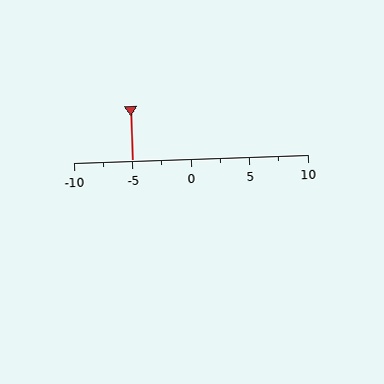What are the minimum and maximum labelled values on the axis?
The axis runs from -10 to 10.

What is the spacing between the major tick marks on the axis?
The major ticks are spaced 5 apart.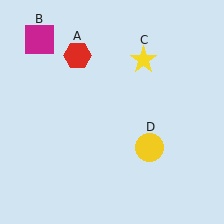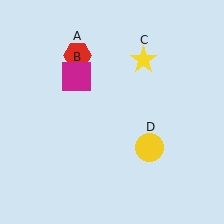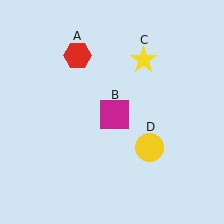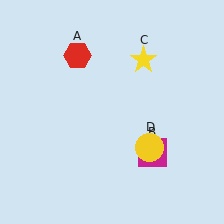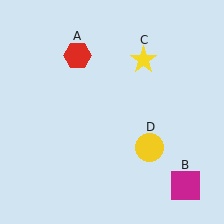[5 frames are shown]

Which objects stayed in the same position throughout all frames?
Red hexagon (object A) and yellow star (object C) and yellow circle (object D) remained stationary.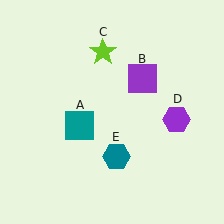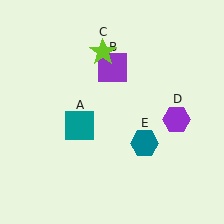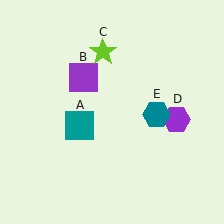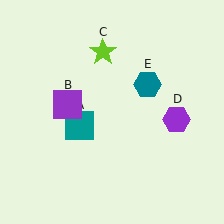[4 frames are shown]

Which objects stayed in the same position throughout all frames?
Teal square (object A) and lime star (object C) and purple hexagon (object D) remained stationary.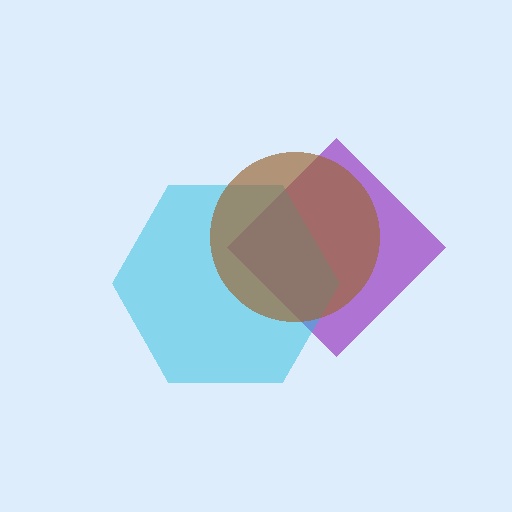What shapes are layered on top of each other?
The layered shapes are: a purple diamond, a cyan hexagon, a brown circle.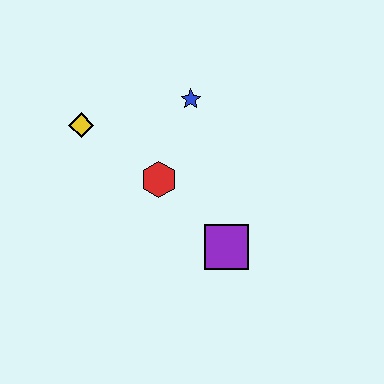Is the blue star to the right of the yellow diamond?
Yes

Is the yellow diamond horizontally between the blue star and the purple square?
No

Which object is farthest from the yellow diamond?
The purple square is farthest from the yellow diamond.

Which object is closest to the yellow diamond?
The red hexagon is closest to the yellow diamond.